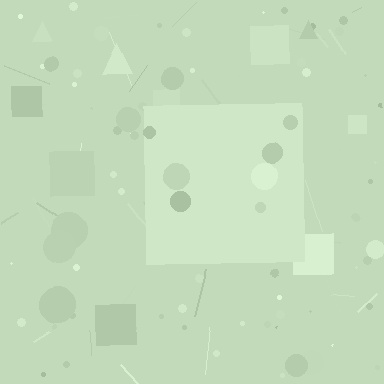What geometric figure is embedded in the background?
A square is embedded in the background.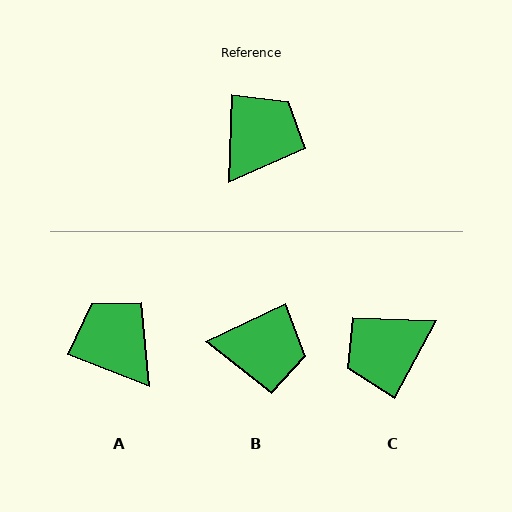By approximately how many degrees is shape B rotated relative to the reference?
Approximately 62 degrees clockwise.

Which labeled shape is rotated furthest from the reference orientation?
C, about 154 degrees away.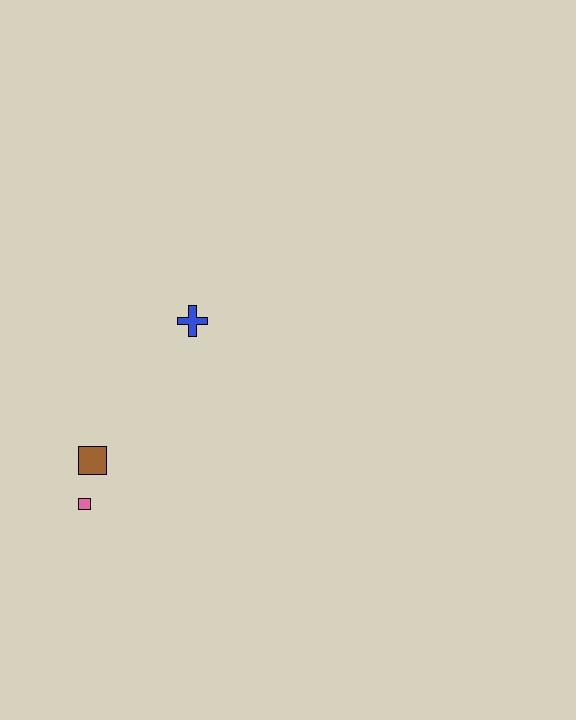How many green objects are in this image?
There are no green objects.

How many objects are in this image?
There are 3 objects.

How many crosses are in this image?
There is 1 cross.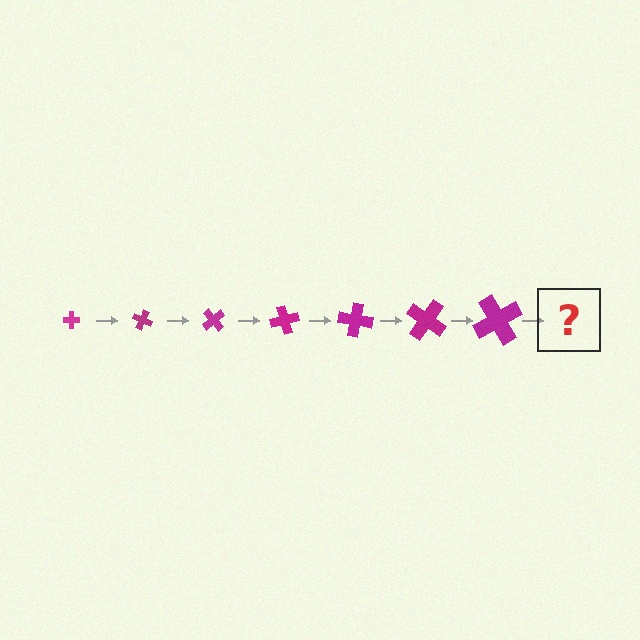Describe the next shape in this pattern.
It should be a cross, larger than the previous one and rotated 175 degrees from the start.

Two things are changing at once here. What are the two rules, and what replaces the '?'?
The two rules are that the cross grows larger each step and it rotates 25 degrees each step. The '?' should be a cross, larger than the previous one and rotated 175 degrees from the start.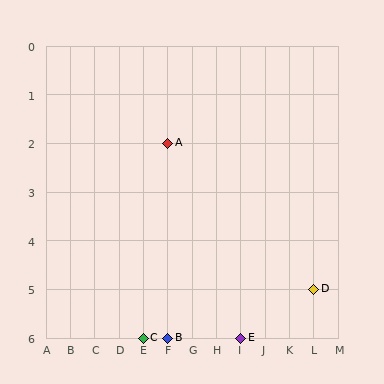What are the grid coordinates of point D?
Point D is at grid coordinates (L, 5).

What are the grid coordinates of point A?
Point A is at grid coordinates (F, 2).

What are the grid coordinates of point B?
Point B is at grid coordinates (F, 6).